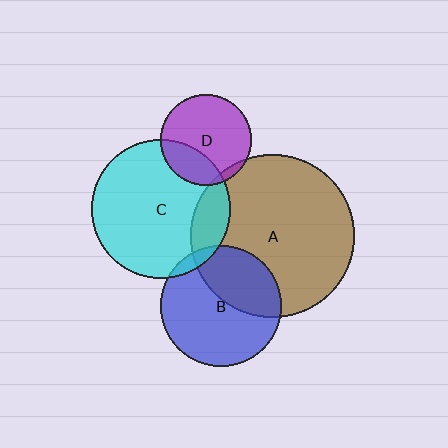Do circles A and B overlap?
Yes.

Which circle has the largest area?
Circle A (brown).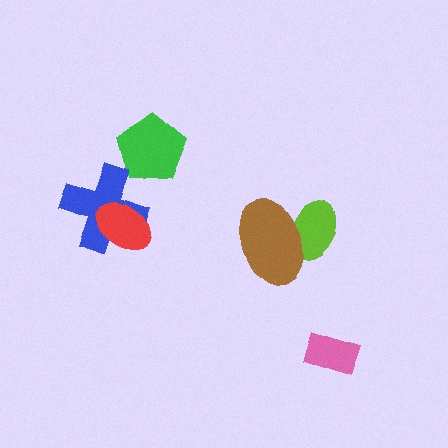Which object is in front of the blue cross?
The red ellipse is in front of the blue cross.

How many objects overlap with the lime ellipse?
1 object overlaps with the lime ellipse.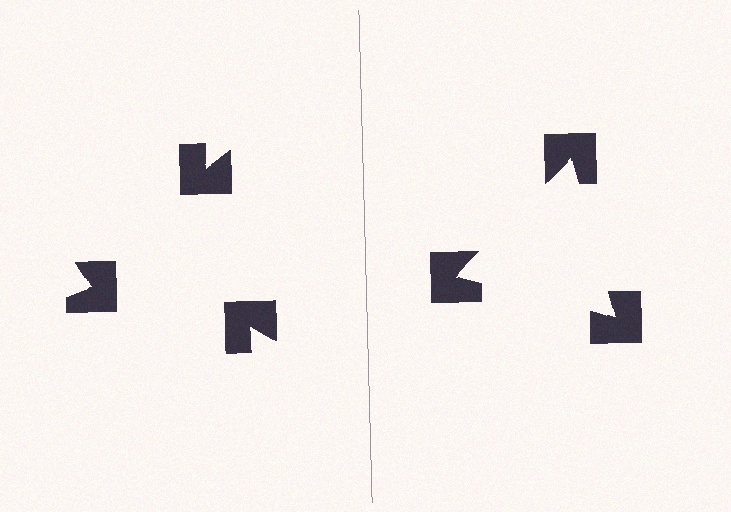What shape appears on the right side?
An illusory triangle.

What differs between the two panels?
The notched squares are positioned identically on both sides; only the wedge orientations differ. On the right they align to a triangle; on the left they are misaligned.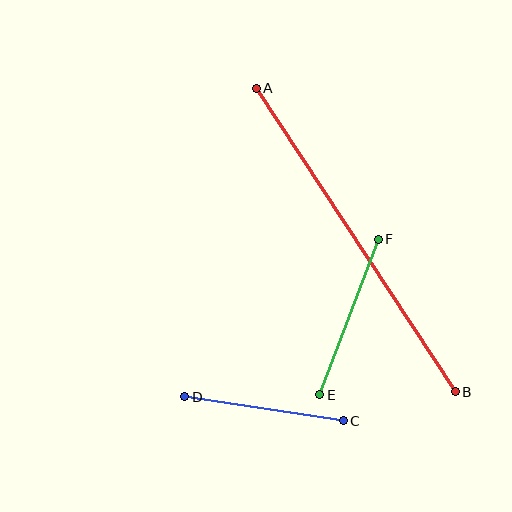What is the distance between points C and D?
The distance is approximately 161 pixels.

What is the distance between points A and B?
The distance is approximately 363 pixels.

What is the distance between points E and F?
The distance is approximately 166 pixels.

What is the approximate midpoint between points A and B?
The midpoint is at approximately (356, 240) pixels.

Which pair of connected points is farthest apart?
Points A and B are farthest apart.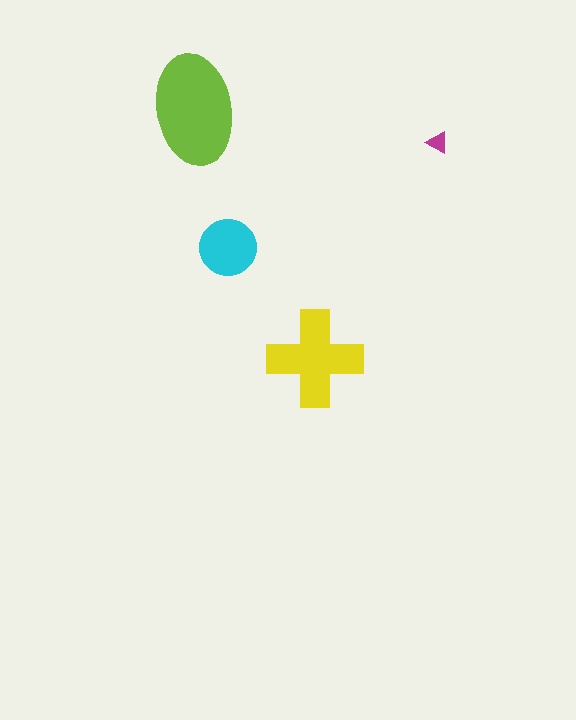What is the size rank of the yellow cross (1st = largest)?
2nd.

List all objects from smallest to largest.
The magenta triangle, the cyan circle, the yellow cross, the lime ellipse.